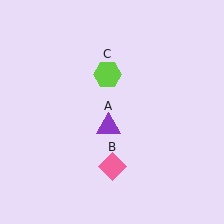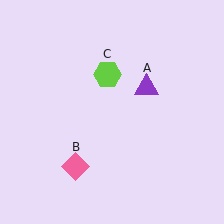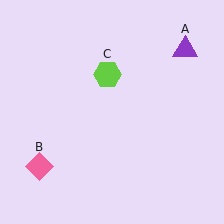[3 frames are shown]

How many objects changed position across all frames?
2 objects changed position: purple triangle (object A), pink diamond (object B).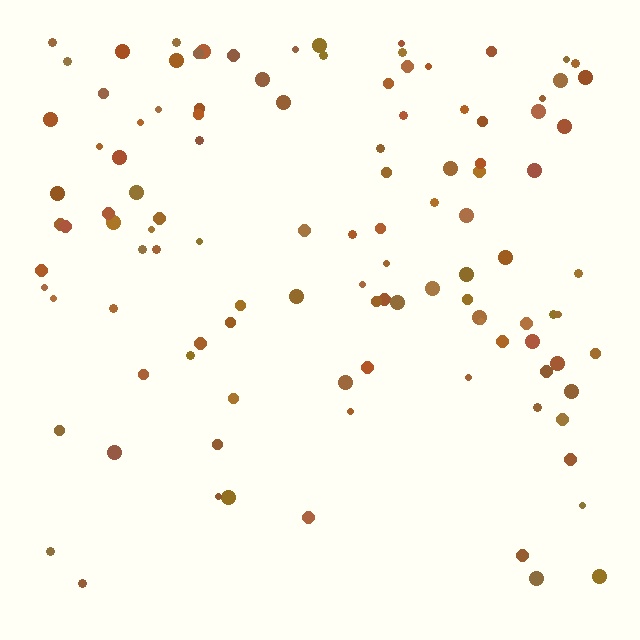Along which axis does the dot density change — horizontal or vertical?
Vertical.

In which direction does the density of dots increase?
From bottom to top, with the top side densest.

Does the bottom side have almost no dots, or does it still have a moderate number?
Still a moderate number, just noticeably fewer than the top.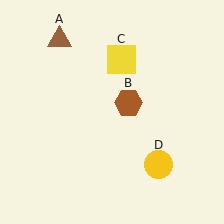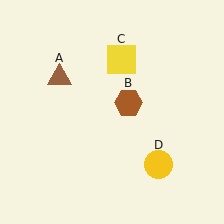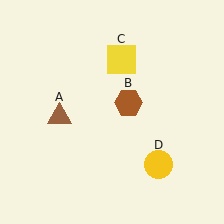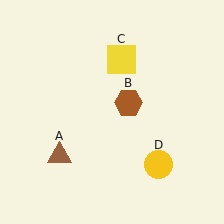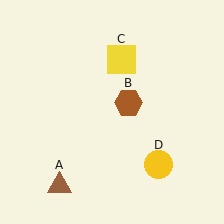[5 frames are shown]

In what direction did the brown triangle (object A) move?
The brown triangle (object A) moved down.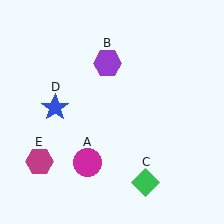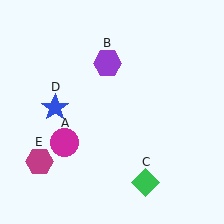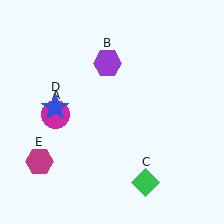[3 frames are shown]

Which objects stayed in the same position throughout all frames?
Purple hexagon (object B) and green diamond (object C) and blue star (object D) and magenta hexagon (object E) remained stationary.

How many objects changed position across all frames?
1 object changed position: magenta circle (object A).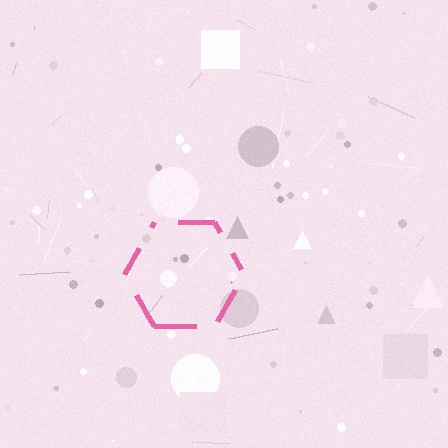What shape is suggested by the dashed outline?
The dashed outline suggests a hexagon.